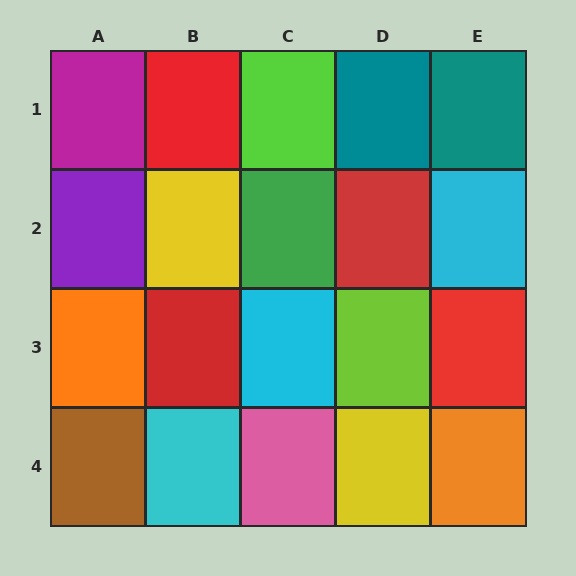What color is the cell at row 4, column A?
Brown.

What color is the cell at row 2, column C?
Green.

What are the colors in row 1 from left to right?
Magenta, red, lime, teal, teal.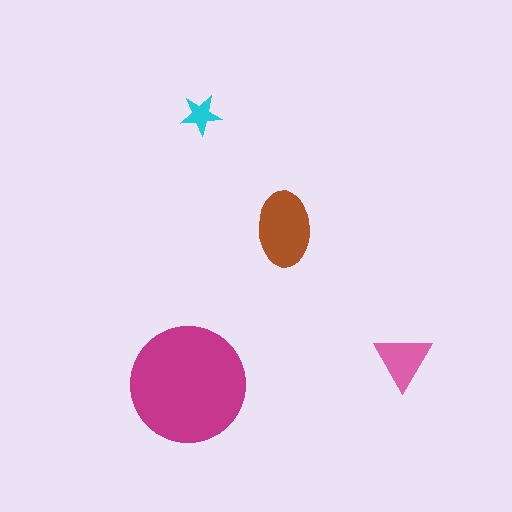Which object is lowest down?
The magenta circle is bottommost.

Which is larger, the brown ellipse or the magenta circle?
The magenta circle.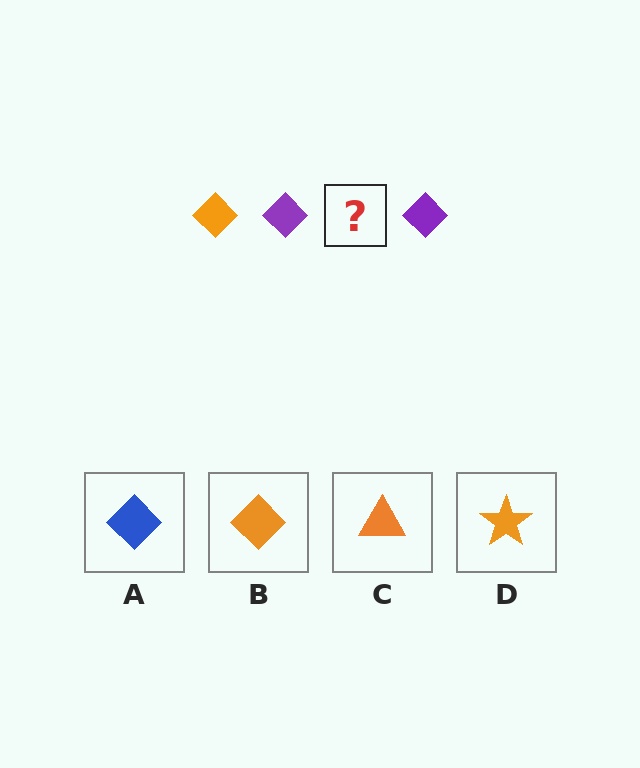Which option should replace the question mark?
Option B.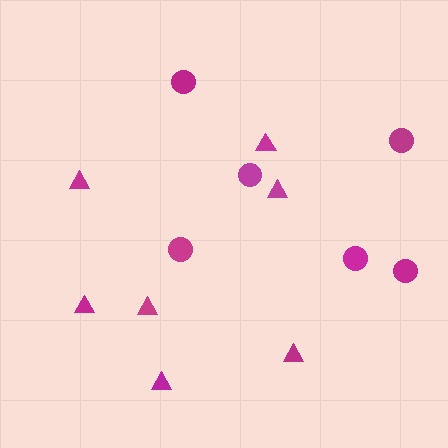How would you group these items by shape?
There are 2 groups: one group of circles (6) and one group of triangles (7).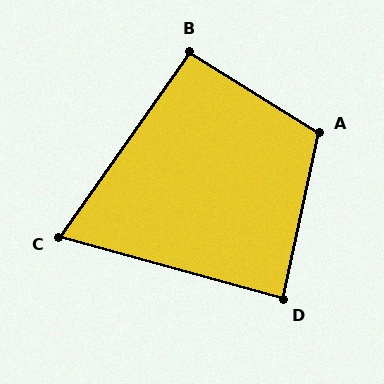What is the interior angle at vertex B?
Approximately 93 degrees (approximately right).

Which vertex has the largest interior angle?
A, at approximately 110 degrees.